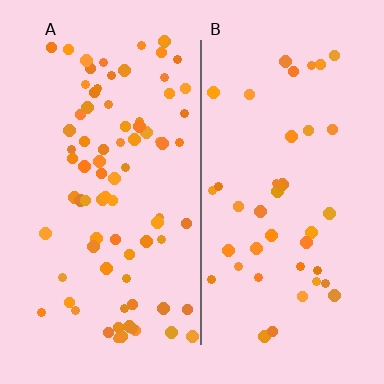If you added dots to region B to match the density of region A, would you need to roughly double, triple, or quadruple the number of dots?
Approximately double.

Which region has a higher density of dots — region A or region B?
A (the left).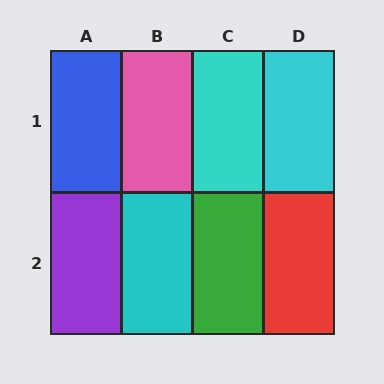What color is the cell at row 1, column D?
Cyan.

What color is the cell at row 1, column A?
Blue.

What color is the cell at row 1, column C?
Cyan.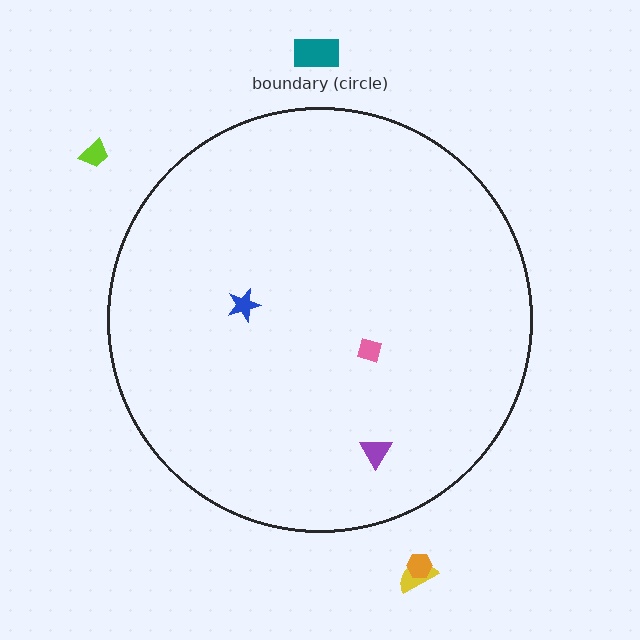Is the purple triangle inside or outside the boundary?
Inside.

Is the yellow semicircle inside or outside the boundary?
Outside.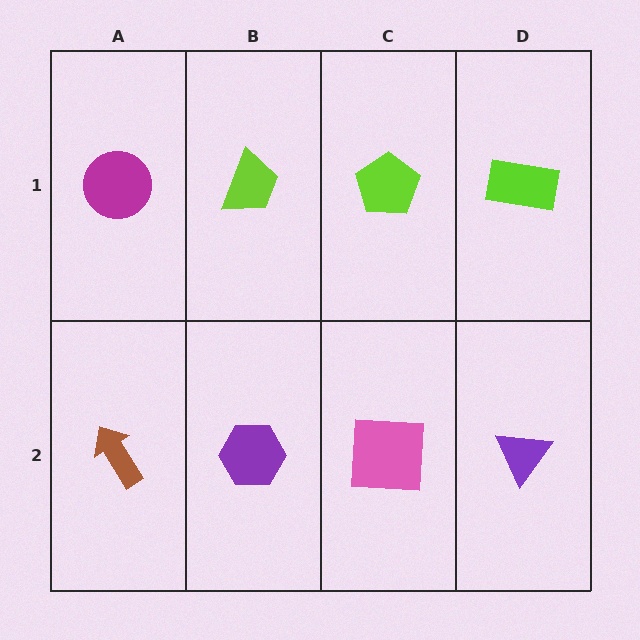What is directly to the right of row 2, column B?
A pink square.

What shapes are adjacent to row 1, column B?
A purple hexagon (row 2, column B), a magenta circle (row 1, column A), a lime pentagon (row 1, column C).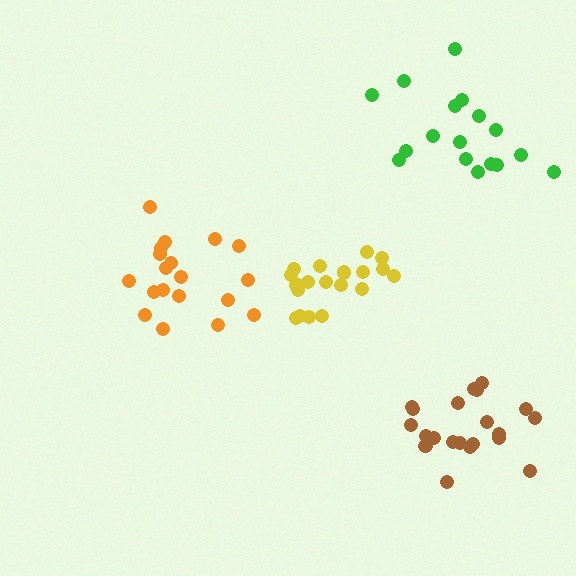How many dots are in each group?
Group 1: 19 dots, Group 2: 17 dots, Group 3: 21 dots, Group 4: 20 dots (77 total).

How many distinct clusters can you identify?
There are 4 distinct clusters.